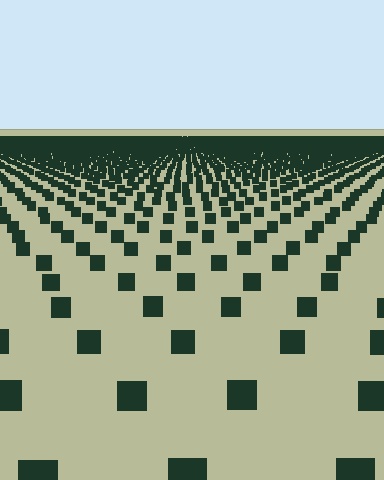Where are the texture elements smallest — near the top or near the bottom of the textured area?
Near the top.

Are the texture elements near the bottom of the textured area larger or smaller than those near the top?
Larger. Near the bottom, elements are closer to the viewer and appear at a bigger on-screen size.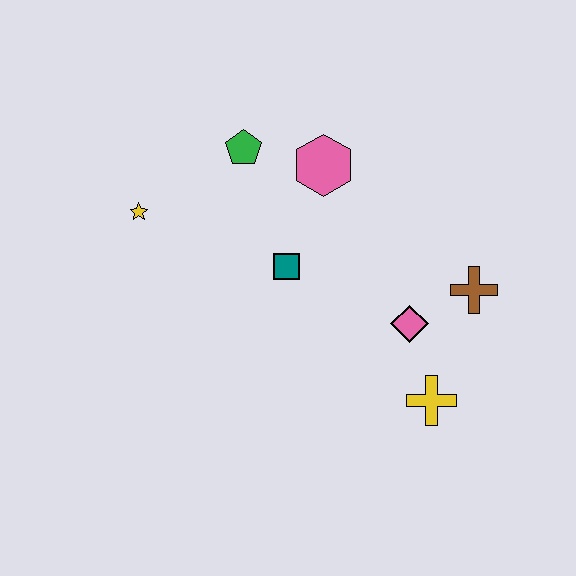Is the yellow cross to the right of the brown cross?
No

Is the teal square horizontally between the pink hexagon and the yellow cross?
No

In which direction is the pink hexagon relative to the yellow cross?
The pink hexagon is above the yellow cross.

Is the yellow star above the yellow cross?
Yes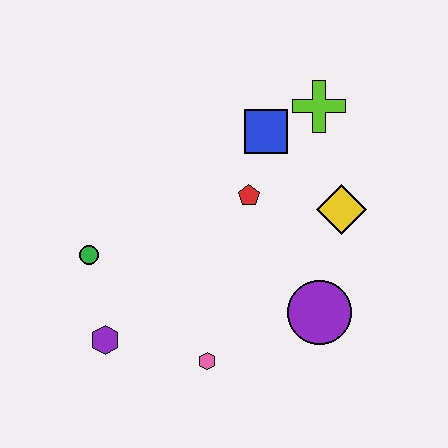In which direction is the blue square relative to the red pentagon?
The blue square is above the red pentagon.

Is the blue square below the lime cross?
Yes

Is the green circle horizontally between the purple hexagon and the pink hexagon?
No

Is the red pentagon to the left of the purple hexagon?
No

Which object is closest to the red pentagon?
The blue square is closest to the red pentagon.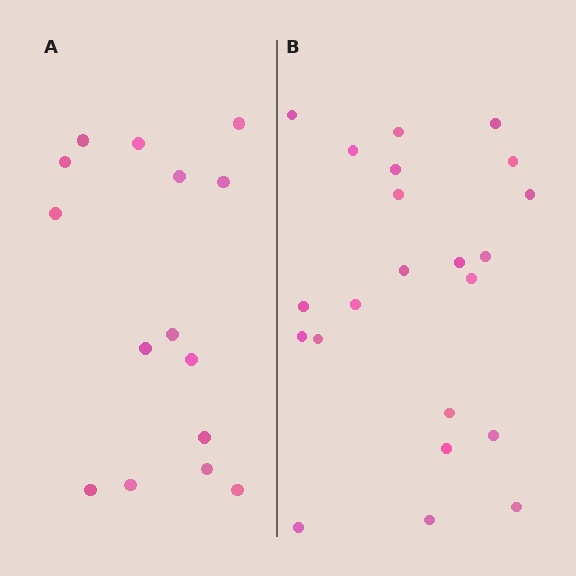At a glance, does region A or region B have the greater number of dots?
Region B (the right region) has more dots.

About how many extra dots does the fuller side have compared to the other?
Region B has roughly 8 or so more dots than region A.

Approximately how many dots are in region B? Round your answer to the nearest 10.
About 20 dots. (The exact count is 22, which rounds to 20.)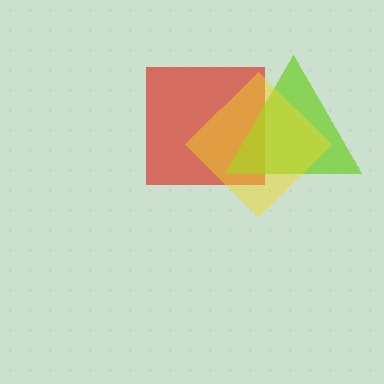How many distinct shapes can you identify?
There are 3 distinct shapes: a red square, a lime triangle, a yellow diamond.